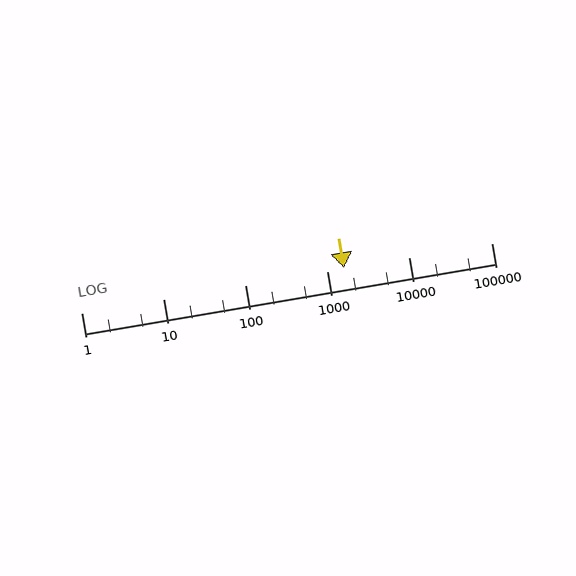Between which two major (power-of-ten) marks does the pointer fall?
The pointer is between 1000 and 10000.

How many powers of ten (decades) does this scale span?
The scale spans 5 decades, from 1 to 100000.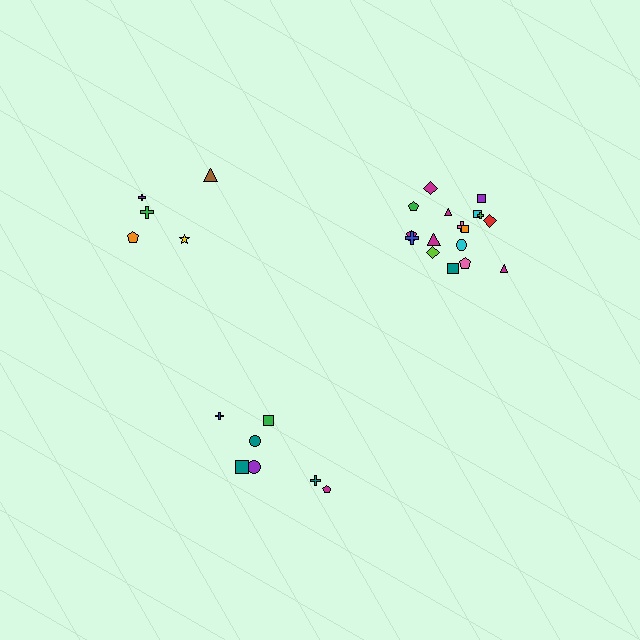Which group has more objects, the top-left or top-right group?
The top-right group.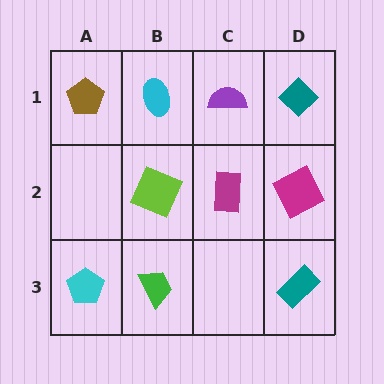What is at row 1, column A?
A brown pentagon.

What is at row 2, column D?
A magenta square.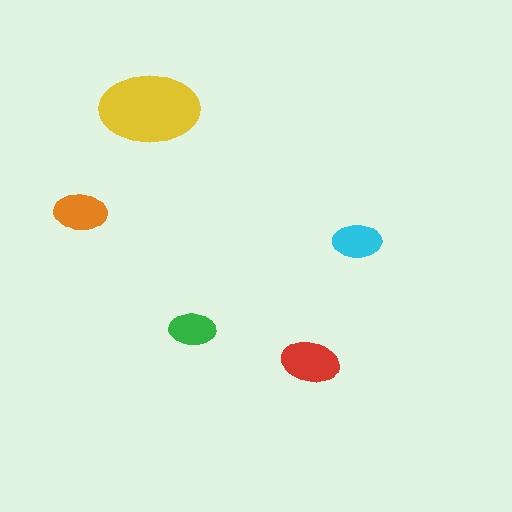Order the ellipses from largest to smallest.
the yellow one, the red one, the orange one, the cyan one, the green one.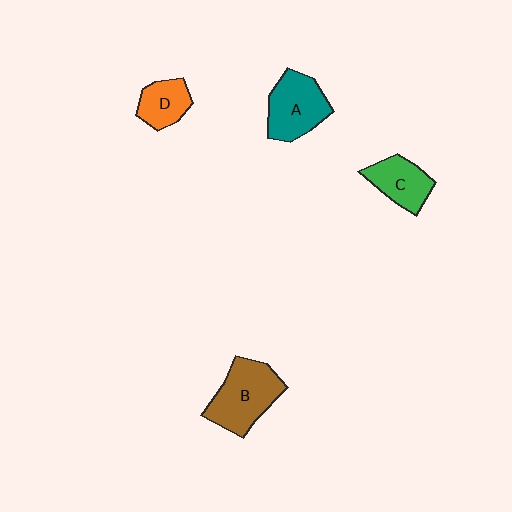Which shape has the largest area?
Shape B (brown).